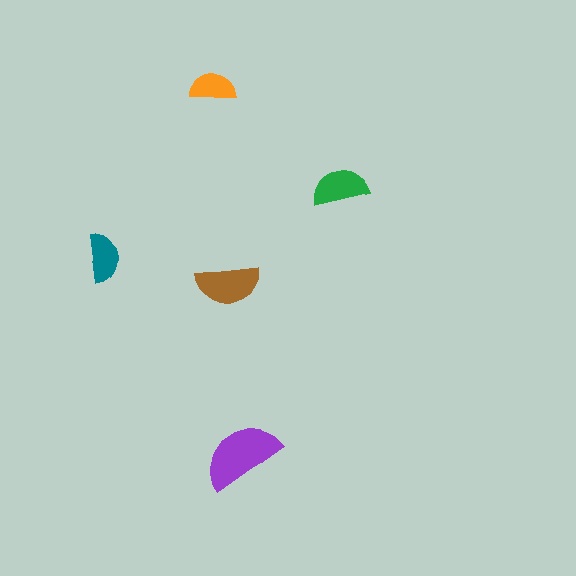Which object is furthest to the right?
The green semicircle is rightmost.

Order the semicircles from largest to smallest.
the purple one, the brown one, the green one, the teal one, the orange one.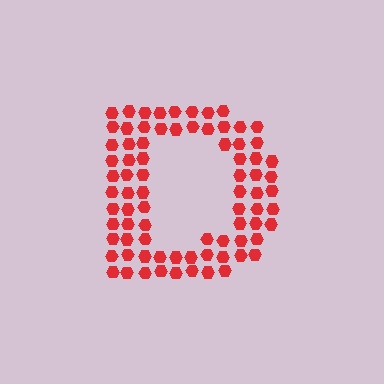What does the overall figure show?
The overall figure shows the letter D.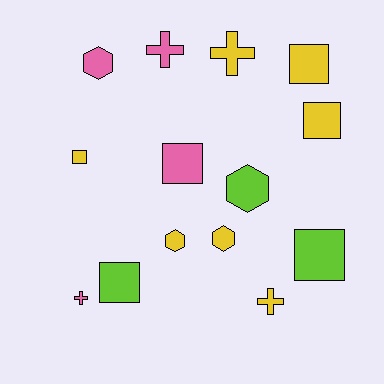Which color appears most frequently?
Yellow, with 7 objects.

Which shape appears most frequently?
Square, with 6 objects.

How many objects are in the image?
There are 14 objects.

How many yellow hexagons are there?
There are 2 yellow hexagons.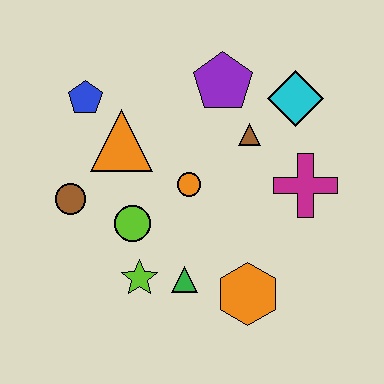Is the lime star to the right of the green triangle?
No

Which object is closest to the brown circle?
The lime circle is closest to the brown circle.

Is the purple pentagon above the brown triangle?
Yes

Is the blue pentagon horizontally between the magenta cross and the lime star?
No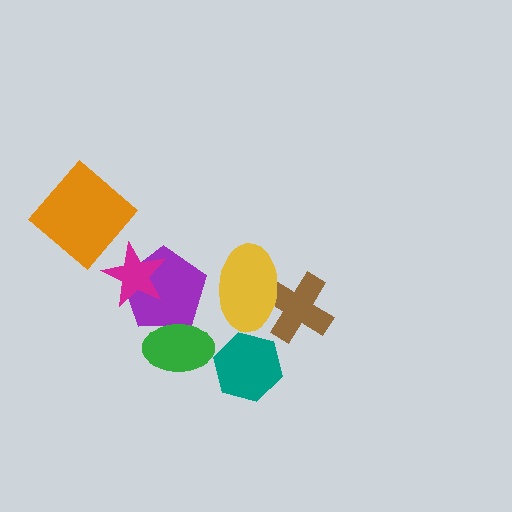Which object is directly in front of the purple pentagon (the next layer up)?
The magenta star is directly in front of the purple pentagon.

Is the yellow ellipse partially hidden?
No, no other shape covers it.